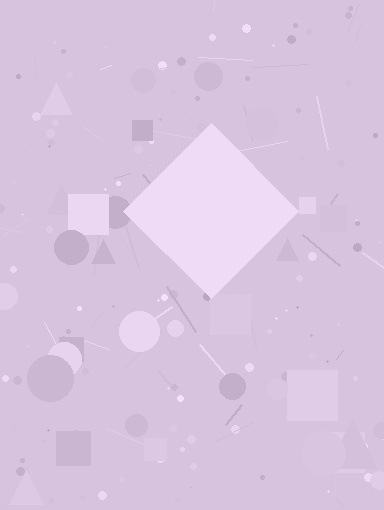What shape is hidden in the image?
A diamond is hidden in the image.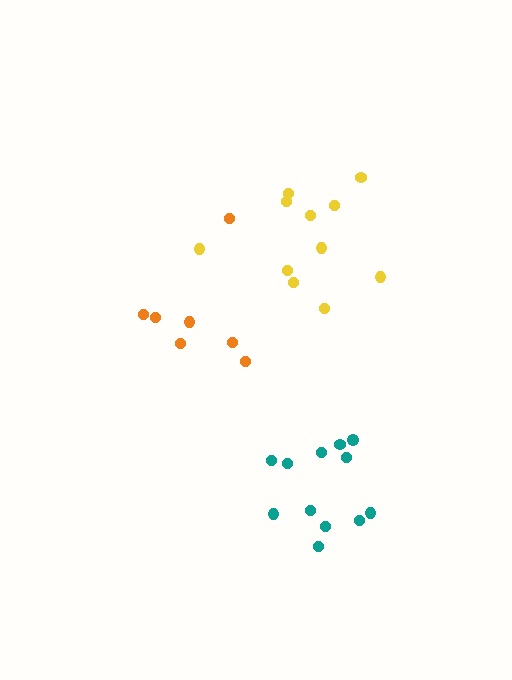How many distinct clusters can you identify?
There are 3 distinct clusters.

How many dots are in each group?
Group 1: 12 dots, Group 2: 11 dots, Group 3: 7 dots (30 total).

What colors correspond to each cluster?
The clusters are colored: teal, yellow, orange.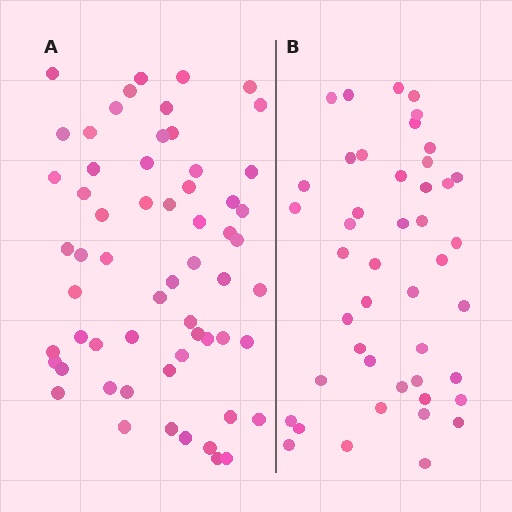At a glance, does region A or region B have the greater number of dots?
Region A (the left region) has more dots.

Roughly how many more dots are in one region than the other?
Region A has approximately 15 more dots than region B.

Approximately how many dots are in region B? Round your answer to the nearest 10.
About 40 dots. (The exact count is 45, which rounds to 40.)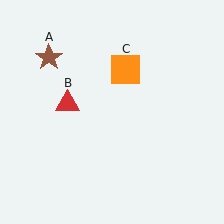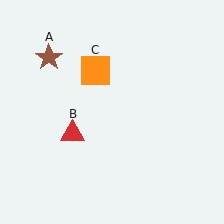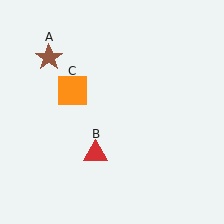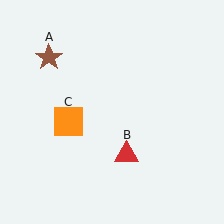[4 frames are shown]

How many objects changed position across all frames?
2 objects changed position: red triangle (object B), orange square (object C).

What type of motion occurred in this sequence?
The red triangle (object B), orange square (object C) rotated counterclockwise around the center of the scene.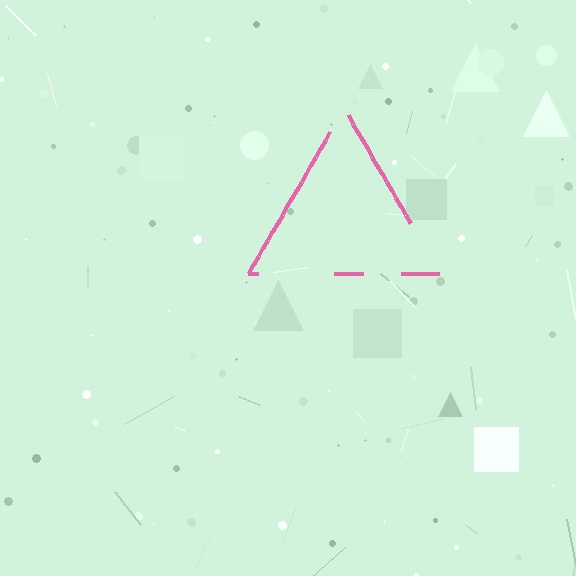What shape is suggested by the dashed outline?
The dashed outline suggests a triangle.